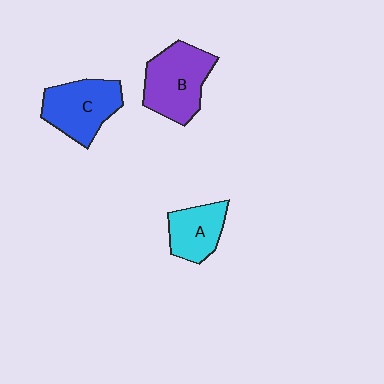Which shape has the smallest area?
Shape A (cyan).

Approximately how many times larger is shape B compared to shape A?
Approximately 1.5 times.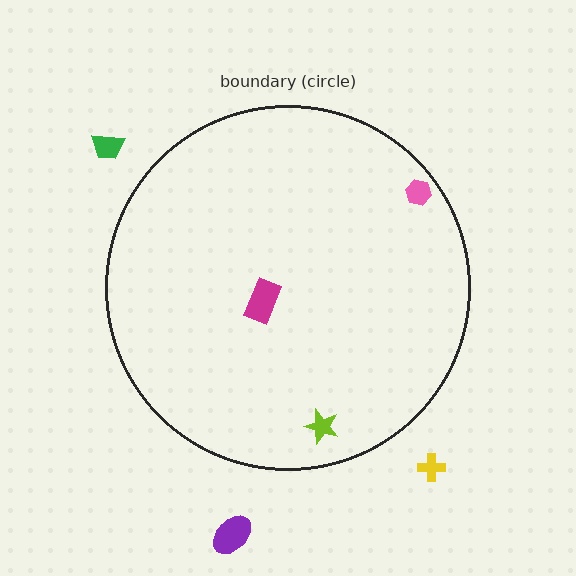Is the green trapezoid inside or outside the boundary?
Outside.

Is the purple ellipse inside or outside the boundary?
Outside.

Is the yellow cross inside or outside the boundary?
Outside.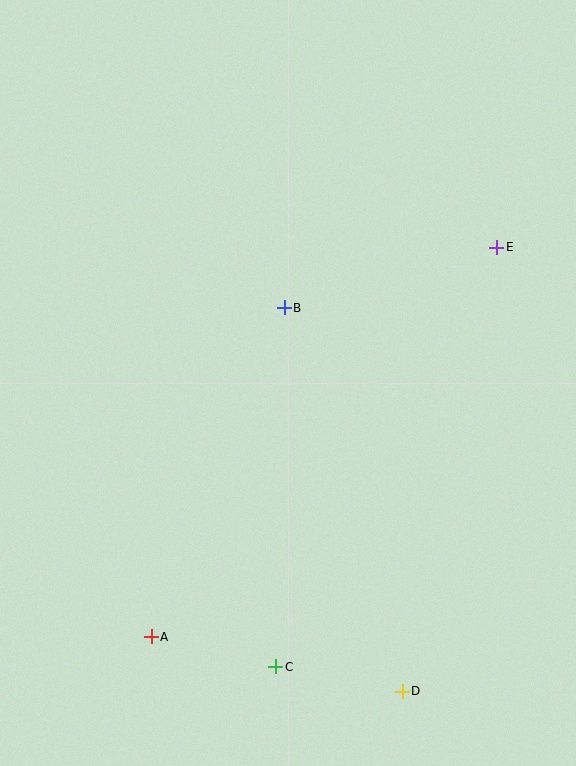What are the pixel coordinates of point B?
Point B is at (284, 308).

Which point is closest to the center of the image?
Point B at (284, 308) is closest to the center.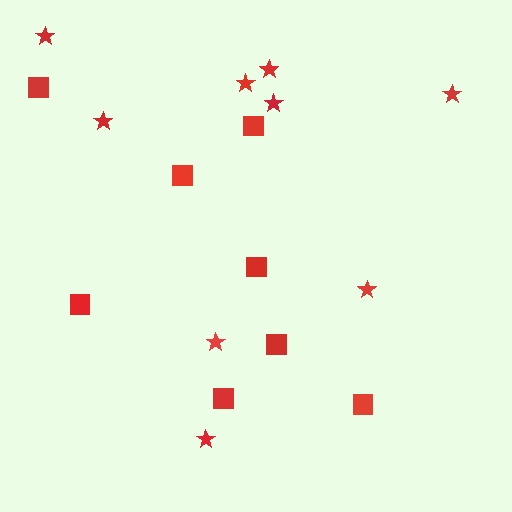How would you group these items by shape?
There are 2 groups: one group of stars (9) and one group of squares (8).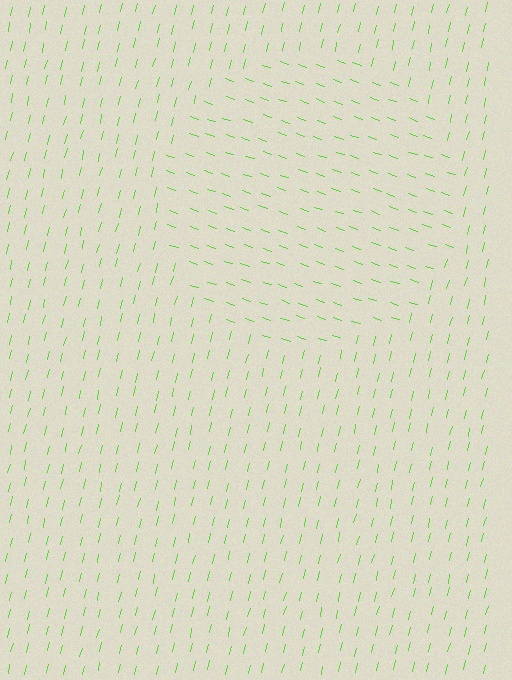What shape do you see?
I see a circle.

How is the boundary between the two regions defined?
The boundary is defined purely by a change in line orientation (approximately 85 degrees difference). All lines are the same color and thickness.